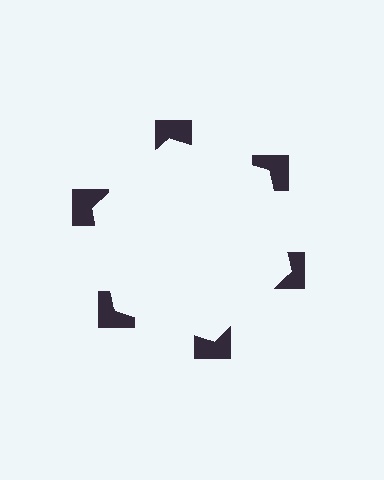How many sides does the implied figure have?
6 sides.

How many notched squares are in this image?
There are 6 — one at each vertex of the illusory hexagon.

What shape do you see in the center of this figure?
An illusory hexagon — its edges are inferred from the aligned wedge cuts in the notched squares, not physically drawn.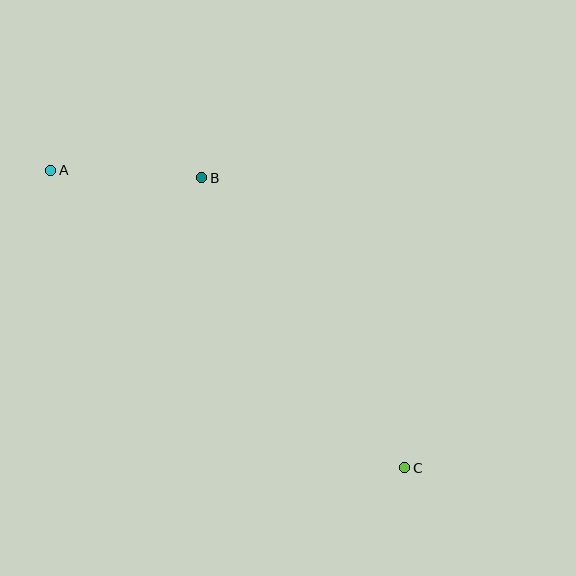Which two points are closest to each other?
Points A and B are closest to each other.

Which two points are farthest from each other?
Points A and C are farthest from each other.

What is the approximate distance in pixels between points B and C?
The distance between B and C is approximately 354 pixels.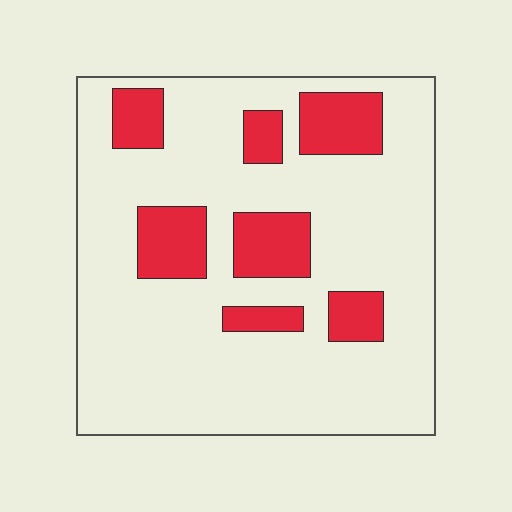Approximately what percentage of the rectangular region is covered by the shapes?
Approximately 20%.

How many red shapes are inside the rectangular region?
7.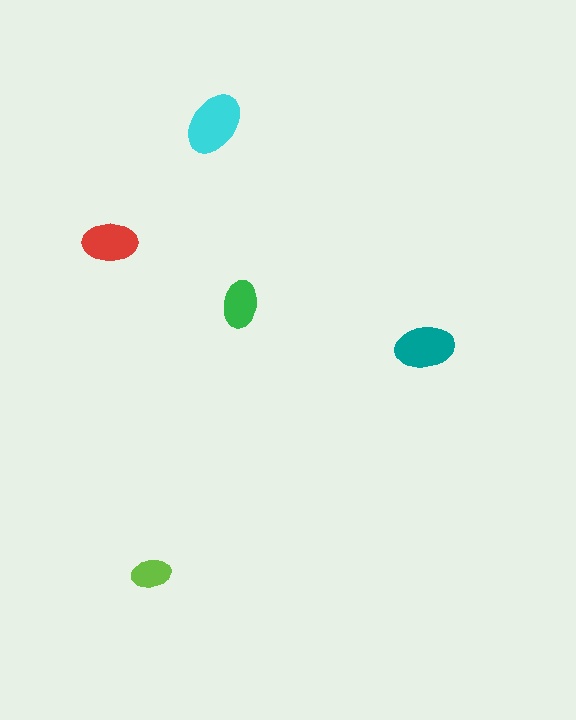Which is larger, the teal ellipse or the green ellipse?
The teal one.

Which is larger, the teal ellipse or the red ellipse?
The teal one.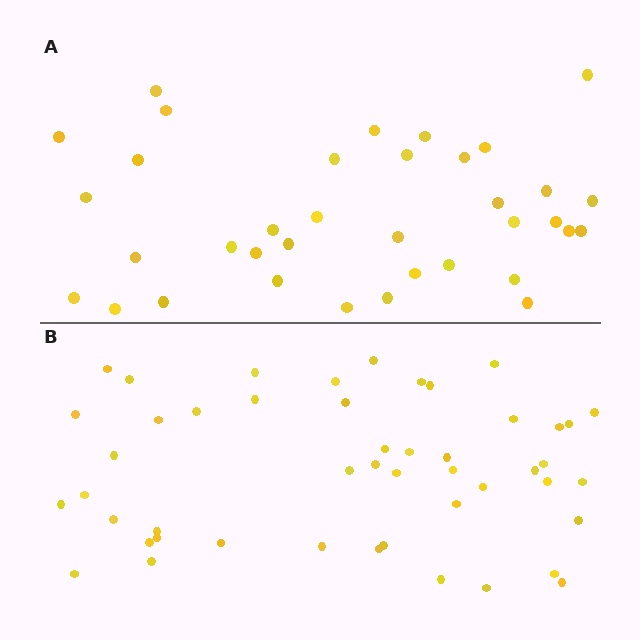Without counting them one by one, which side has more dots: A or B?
Region B (the bottom region) has more dots.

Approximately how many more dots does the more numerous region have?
Region B has roughly 12 or so more dots than region A.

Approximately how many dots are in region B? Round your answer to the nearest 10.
About 50 dots. (The exact count is 48, which rounds to 50.)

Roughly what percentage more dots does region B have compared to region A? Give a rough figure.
About 35% more.